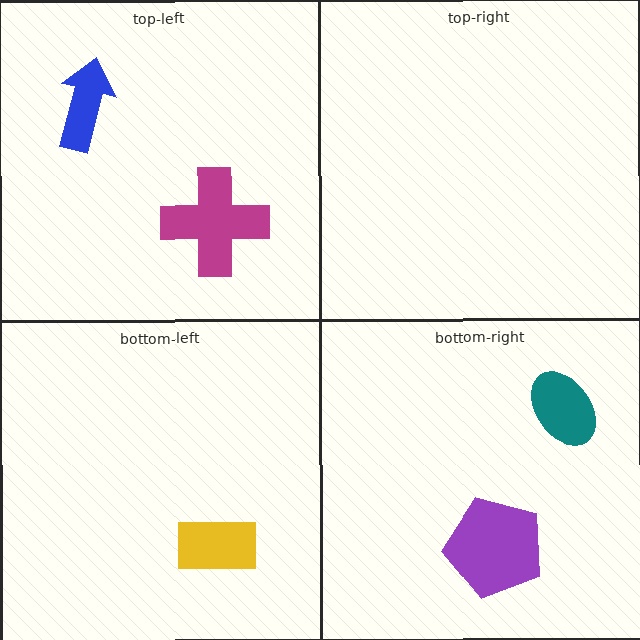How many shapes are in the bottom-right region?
2.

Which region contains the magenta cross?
The top-left region.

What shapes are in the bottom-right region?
The teal ellipse, the purple pentagon.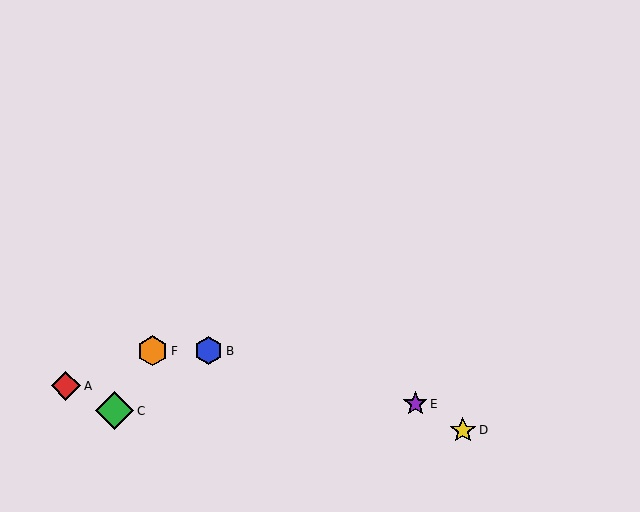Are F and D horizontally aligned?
No, F is at y≈351 and D is at y≈430.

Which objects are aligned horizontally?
Objects B, F are aligned horizontally.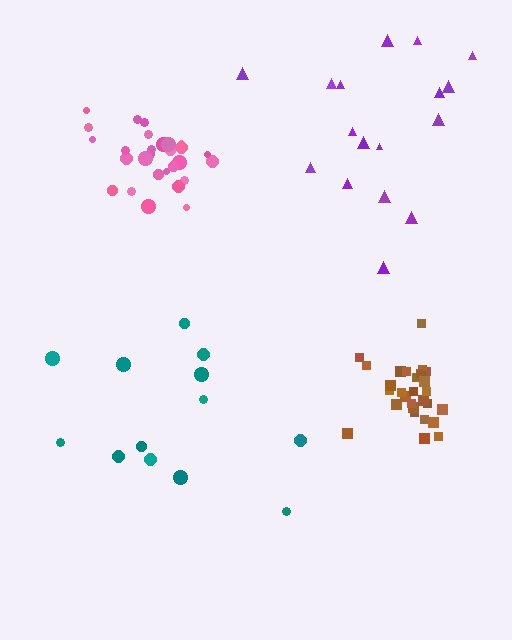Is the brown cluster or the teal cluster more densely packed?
Brown.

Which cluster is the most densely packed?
Brown.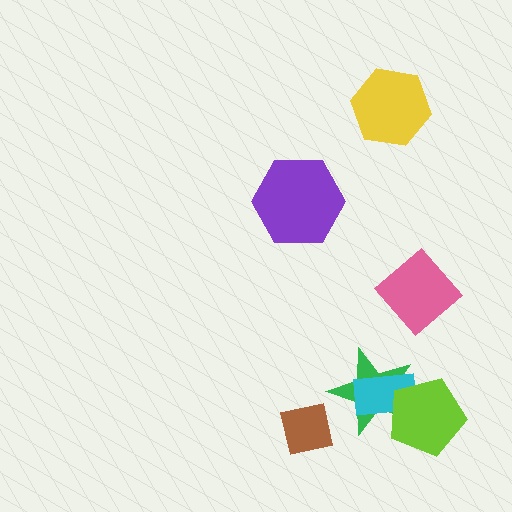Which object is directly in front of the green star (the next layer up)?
The cyan rectangle is directly in front of the green star.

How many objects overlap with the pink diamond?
0 objects overlap with the pink diamond.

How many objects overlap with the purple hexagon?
0 objects overlap with the purple hexagon.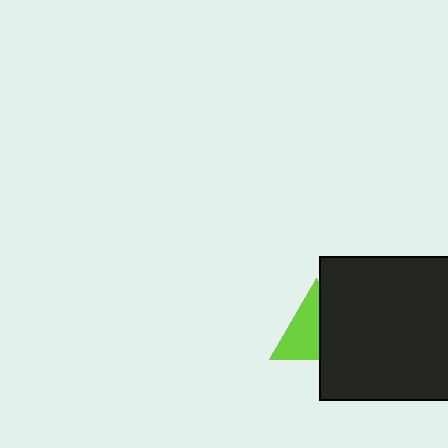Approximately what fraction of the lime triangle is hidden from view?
Roughly 44% of the lime triangle is hidden behind the black rectangle.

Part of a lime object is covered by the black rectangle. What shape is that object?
It is a triangle.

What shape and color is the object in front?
The object in front is a black rectangle.